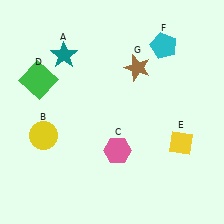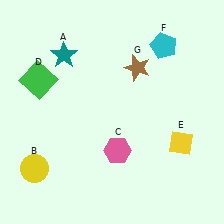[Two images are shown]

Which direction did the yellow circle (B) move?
The yellow circle (B) moved down.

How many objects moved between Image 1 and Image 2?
1 object moved between the two images.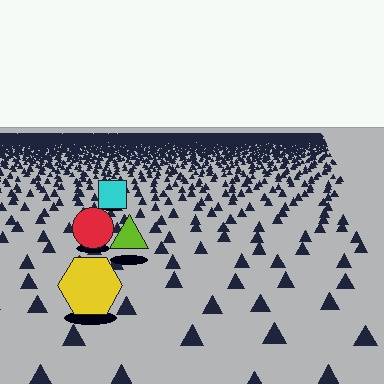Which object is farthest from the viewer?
The cyan square is farthest from the viewer. It appears smaller and the ground texture around it is denser.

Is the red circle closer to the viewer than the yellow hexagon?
No. The yellow hexagon is closer — you can tell from the texture gradient: the ground texture is coarser near it.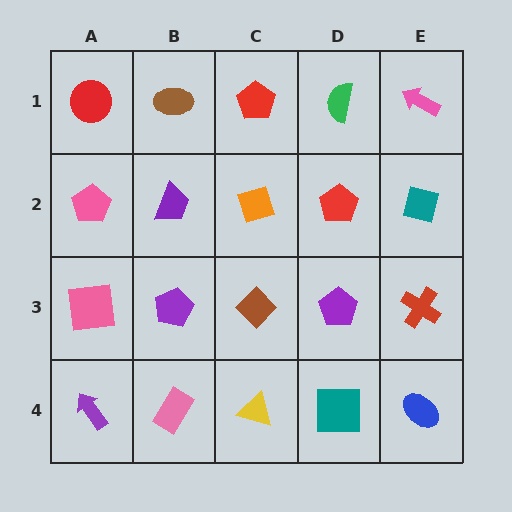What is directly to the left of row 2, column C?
A purple trapezoid.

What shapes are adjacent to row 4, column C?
A brown diamond (row 3, column C), a pink rectangle (row 4, column B), a teal square (row 4, column D).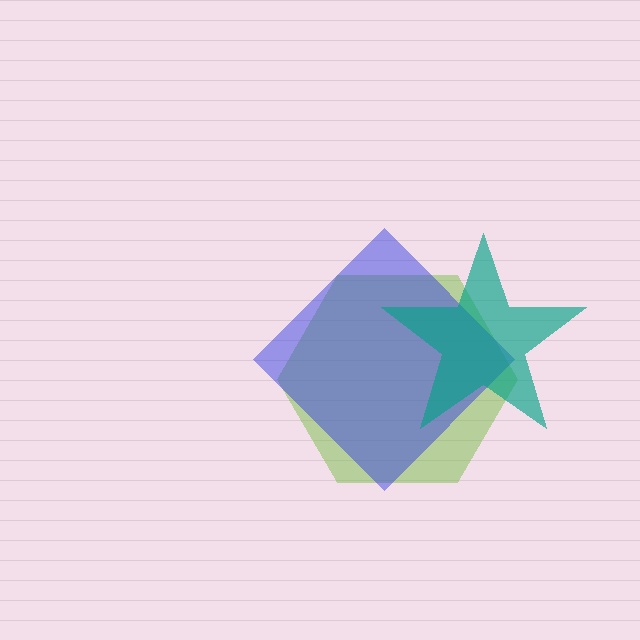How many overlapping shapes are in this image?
There are 3 overlapping shapes in the image.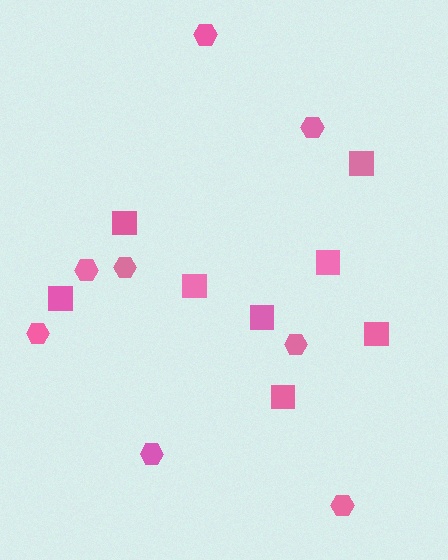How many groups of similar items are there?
There are 2 groups: one group of hexagons (8) and one group of squares (8).